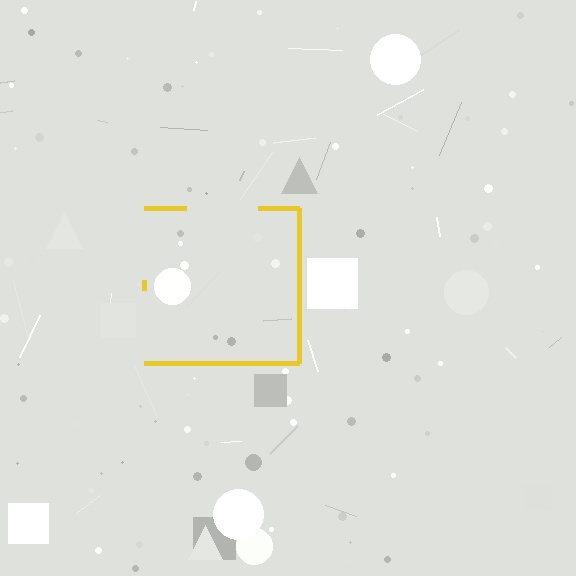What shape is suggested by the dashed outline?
The dashed outline suggests a square.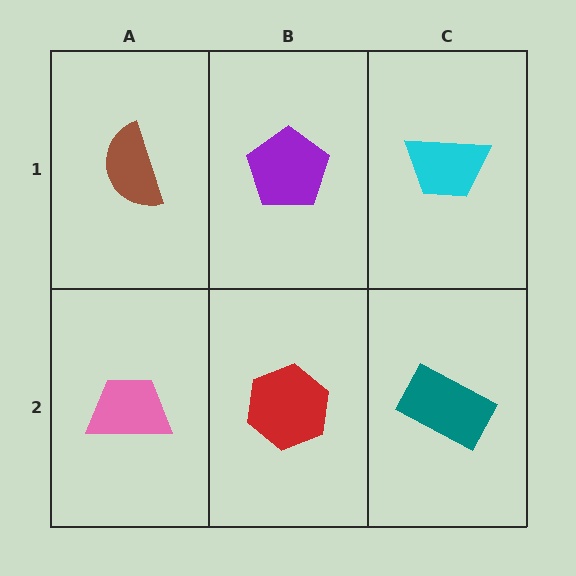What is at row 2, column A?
A pink trapezoid.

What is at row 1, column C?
A cyan trapezoid.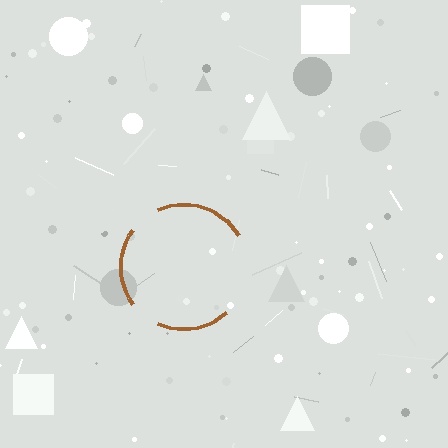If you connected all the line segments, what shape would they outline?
They would outline a circle.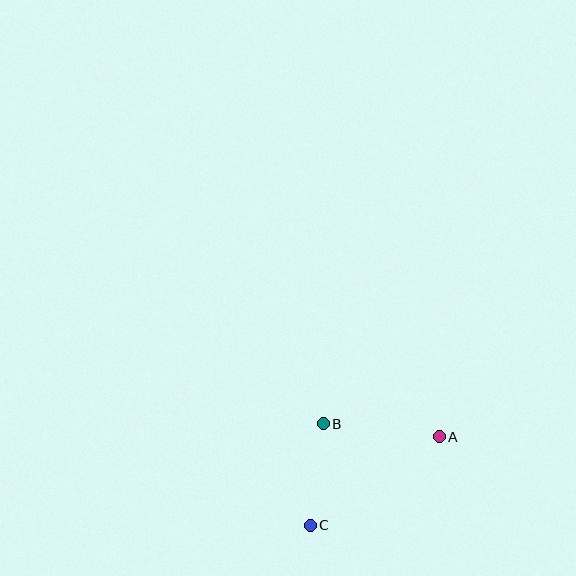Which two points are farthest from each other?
Points A and C are farthest from each other.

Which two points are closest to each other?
Points B and C are closest to each other.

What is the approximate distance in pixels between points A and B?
The distance between A and B is approximately 117 pixels.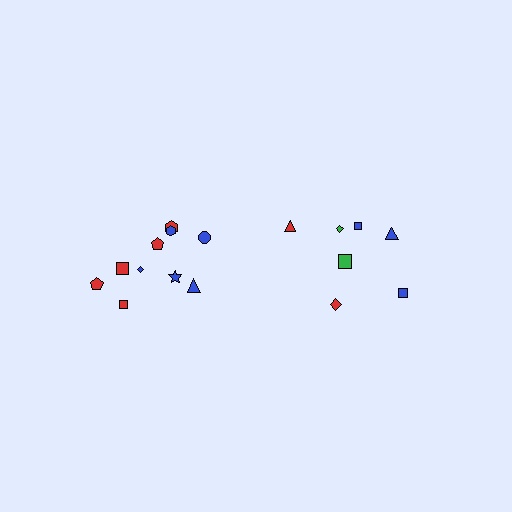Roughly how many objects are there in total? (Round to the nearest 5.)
Roughly 15 objects in total.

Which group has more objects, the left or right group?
The left group.